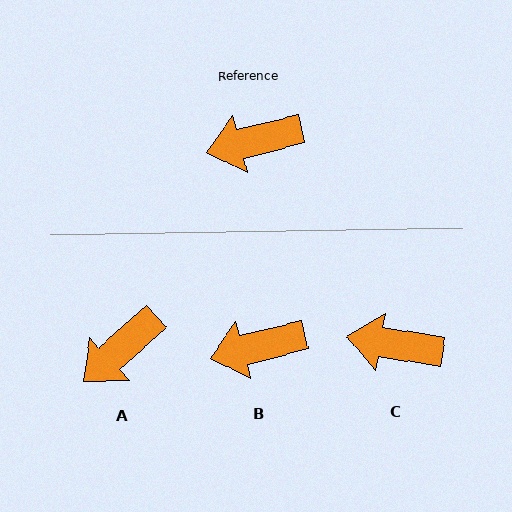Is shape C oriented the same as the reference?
No, it is off by about 23 degrees.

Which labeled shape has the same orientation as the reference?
B.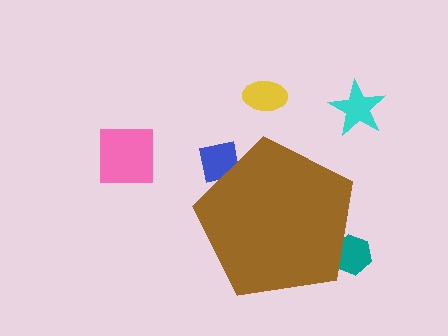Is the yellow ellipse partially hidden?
No, the yellow ellipse is fully visible.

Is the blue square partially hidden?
Yes, the blue square is partially hidden behind the brown pentagon.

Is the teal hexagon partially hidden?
Yes, the teal hexagon is partially hidden behind the brown pentagon.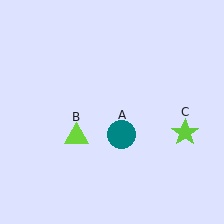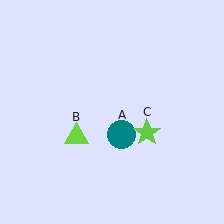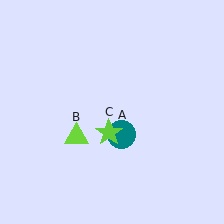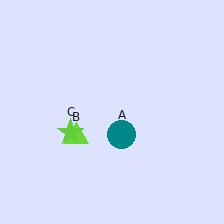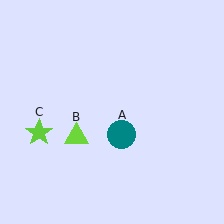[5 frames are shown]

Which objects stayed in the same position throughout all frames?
Teal circle (object A) and lime triangle (object B) remained stationary.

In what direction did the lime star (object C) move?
The lime star (object C) moved left.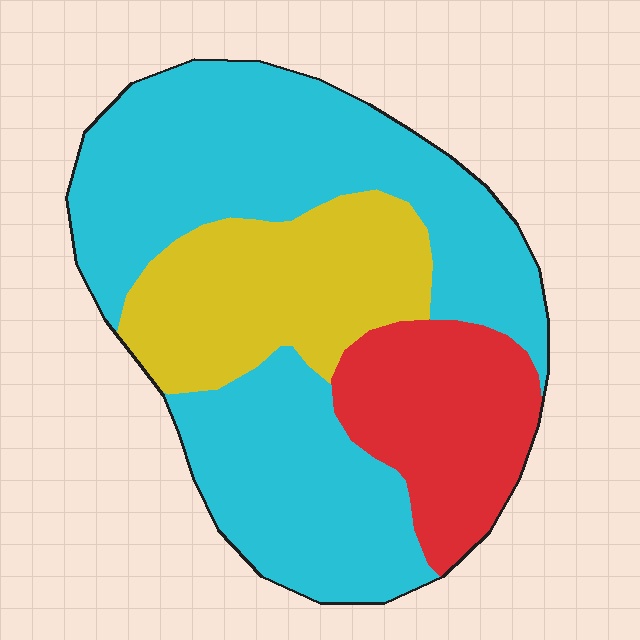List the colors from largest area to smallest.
From largest to smallest: cyan, yellow, red.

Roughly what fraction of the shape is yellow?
Yellow takes up about one quarter (1/4) of the shape.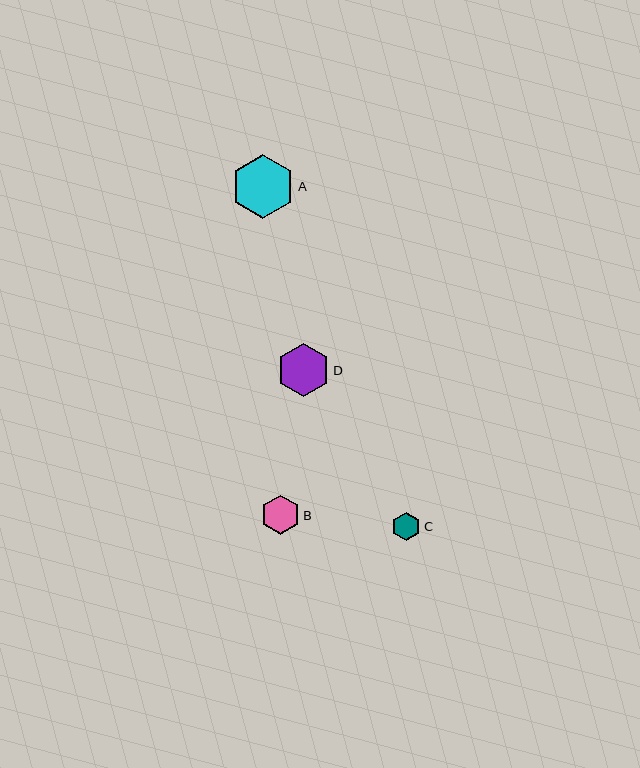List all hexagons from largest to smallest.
From largest to smallest: A, D, B, C.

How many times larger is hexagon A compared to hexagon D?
Hexagon A is approximately 1.2 times the size of hexagon D.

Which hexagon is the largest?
Hexagon A is the largest with a size of approximately 64 pixels.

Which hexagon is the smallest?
Hexagon C is the smallest with a size of approximately 29 pixels.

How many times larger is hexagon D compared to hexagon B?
Hexagon D is approximately 1.3 times the size of hexagon B.